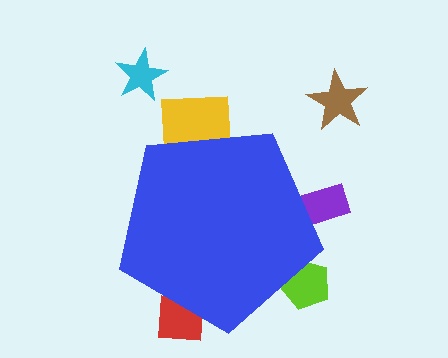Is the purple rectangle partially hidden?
Yes, the purple rectangle is partially hidden behind the blue pentagon.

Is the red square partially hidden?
Yes, the red square is partially hidden behind the blue pentagon.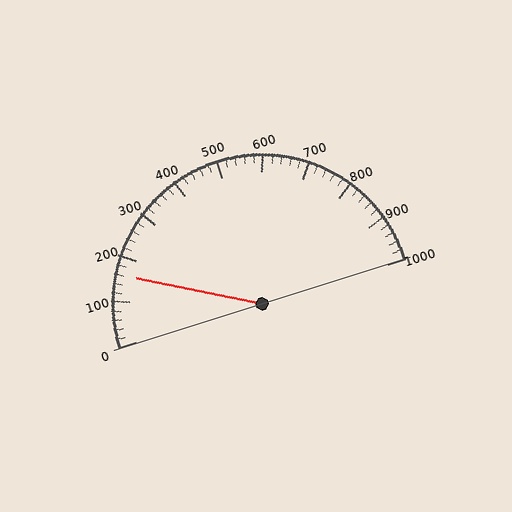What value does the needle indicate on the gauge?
The needle indicates approximately 160.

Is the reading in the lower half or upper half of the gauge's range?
The reading is in the lower half of the range (0 to 1000).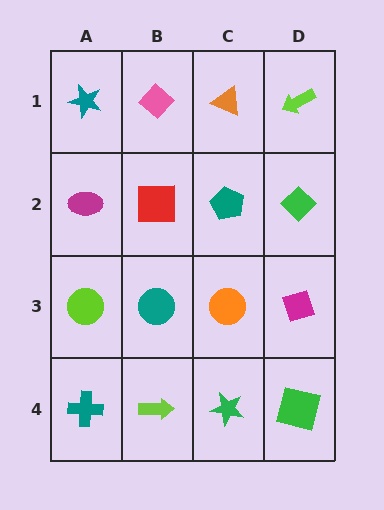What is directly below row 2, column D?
A magenta diamond.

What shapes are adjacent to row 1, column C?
A teal pentagon (row 2, column C), a pink diamond (row 1, column B), a lime arrow (row 1, column D).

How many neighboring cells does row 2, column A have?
3.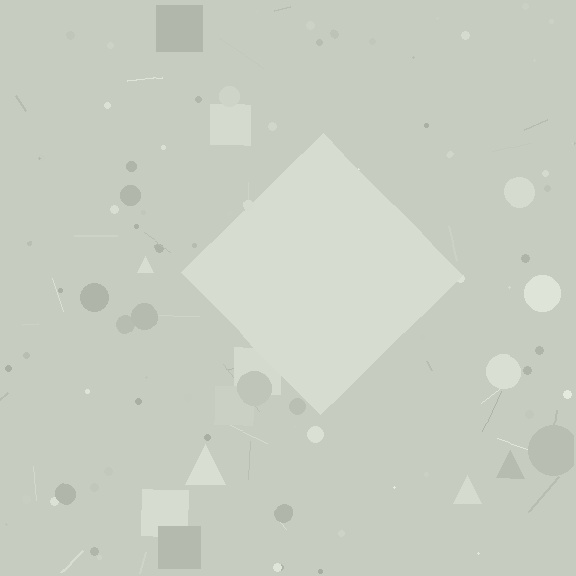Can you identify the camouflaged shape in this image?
The camouflaged shape is a diamond.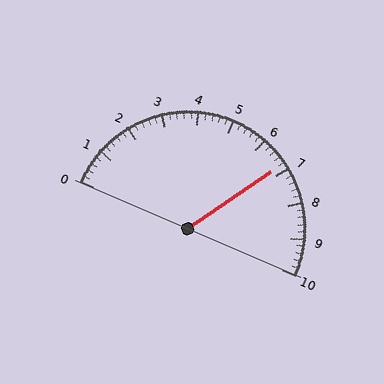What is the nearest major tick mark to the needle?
The nearest major tick mark is 7.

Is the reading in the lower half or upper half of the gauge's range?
The reading is in the upper half of the range (0 to 10).